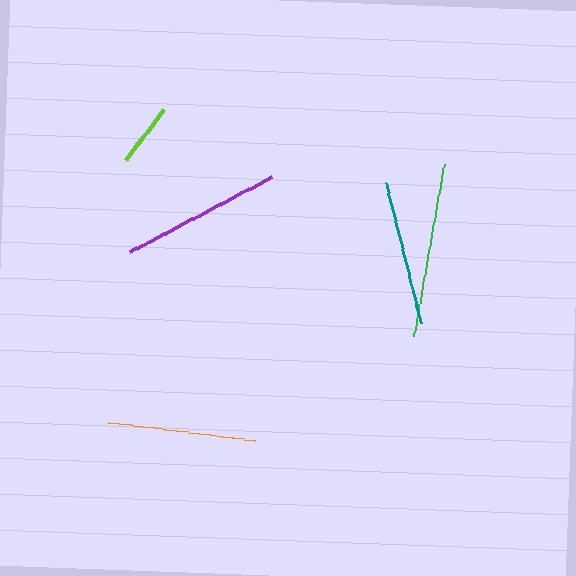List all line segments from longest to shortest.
From longest to shortest: green, purple, orange, teal, lime.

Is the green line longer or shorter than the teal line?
The green line is longer than the teal line.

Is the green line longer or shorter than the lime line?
The green line is longer than the lime line.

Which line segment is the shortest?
The lime line is the shortest at approximately 64 pixels.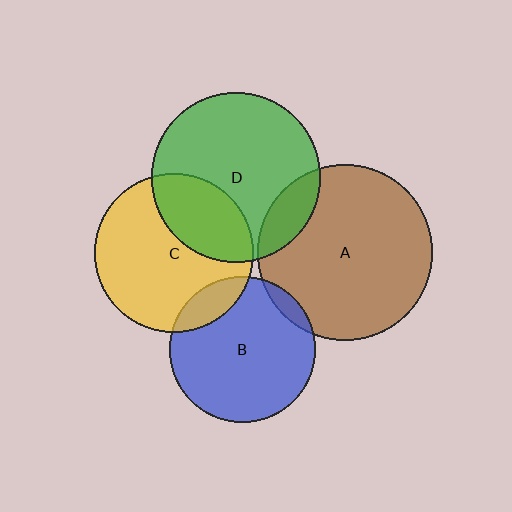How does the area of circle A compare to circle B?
Approximately 1.4 times.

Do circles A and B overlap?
Yes.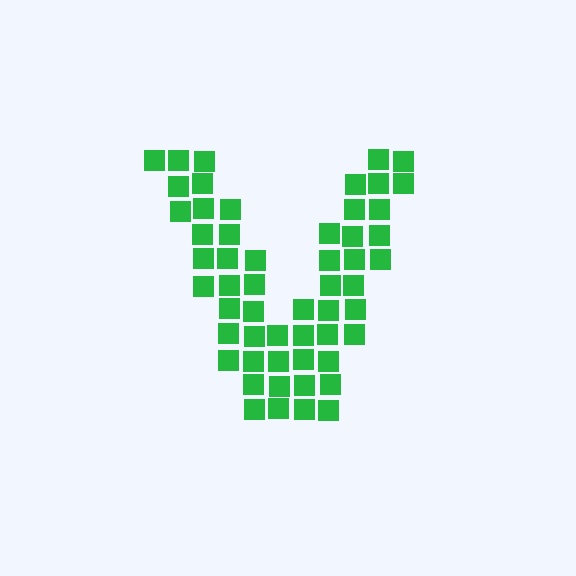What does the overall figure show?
The overall figure shows the letter V.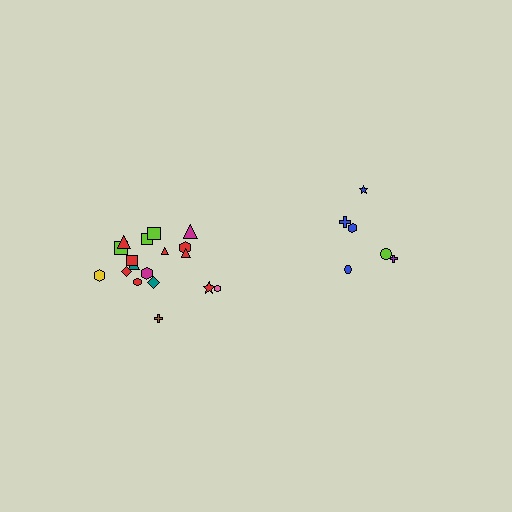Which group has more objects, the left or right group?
The left group.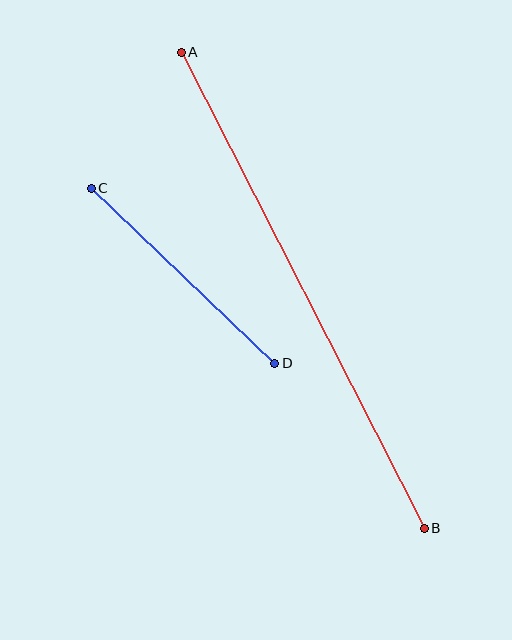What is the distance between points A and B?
The distance is approximately 534 pixels.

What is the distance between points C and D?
The distance is approximately 254 pixels.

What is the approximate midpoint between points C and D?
The midpoint is at approximately (183, 276) pixels.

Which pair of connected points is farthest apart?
Points A and B are farthest apart.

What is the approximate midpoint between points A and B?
The midpoint is at approximately (303, 290) pixels.